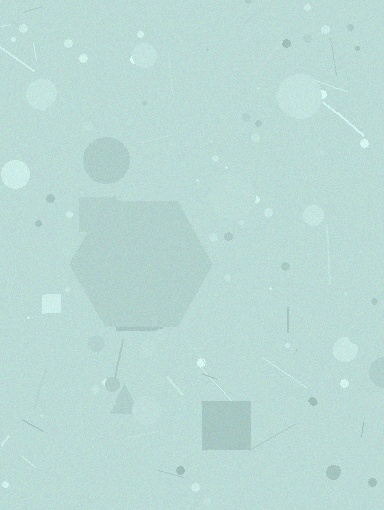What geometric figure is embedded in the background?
A hexagon is embedded in the background.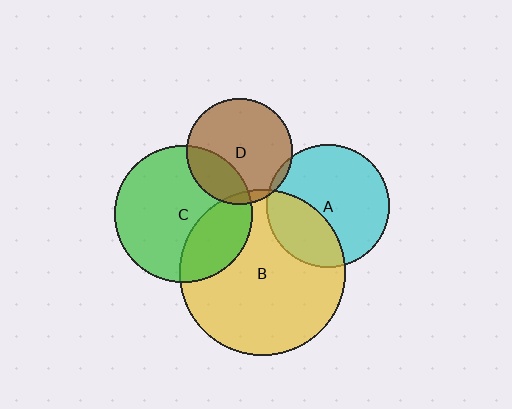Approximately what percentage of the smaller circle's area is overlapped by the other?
Approximately 5%.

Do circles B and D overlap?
Yes.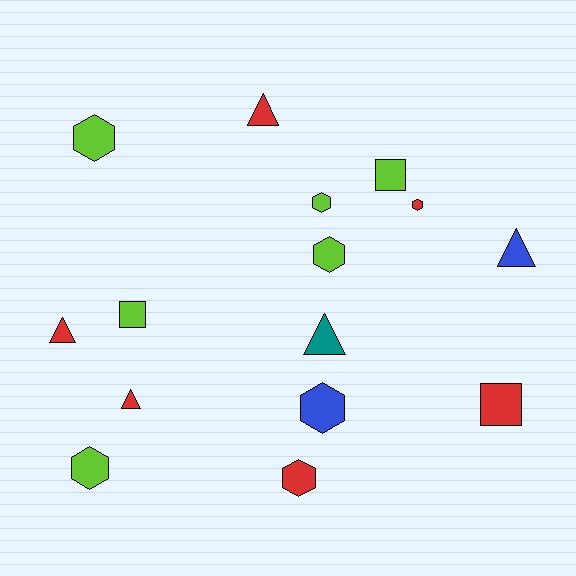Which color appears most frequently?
Lime, with 6 objects.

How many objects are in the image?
There are 15 objects.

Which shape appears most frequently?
Hexagon, with 7 objects.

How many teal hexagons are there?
There are no teal hexagons.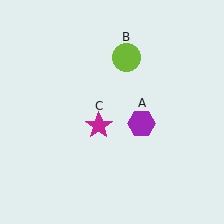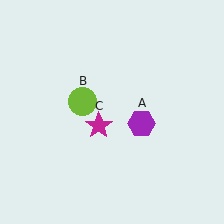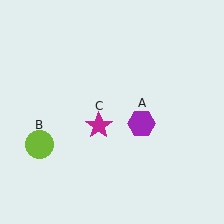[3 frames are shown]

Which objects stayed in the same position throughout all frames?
Purple hexagon (object A) and magenta star (object C) remained stationary.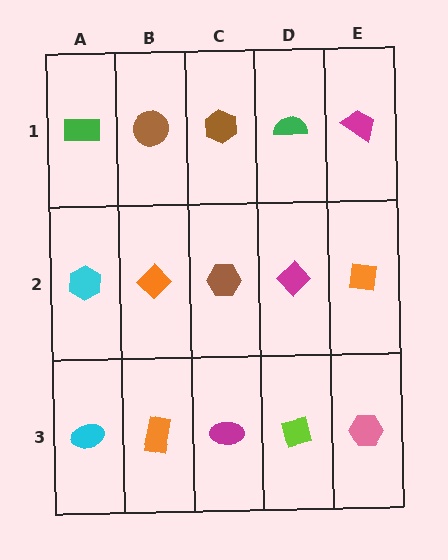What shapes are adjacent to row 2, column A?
A green rectangle (row 1, column A), a cyan ellipse (row 3, column A), an orange diamond (row 2, column B).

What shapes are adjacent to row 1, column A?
A cyan hexagon (row 2, column A), a brown circle (row 1, column B).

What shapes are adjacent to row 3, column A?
A cyan hexagon (row 2, column A), an orange rectangle (row 3, column B).